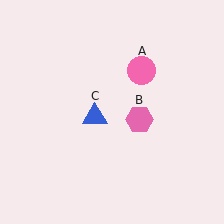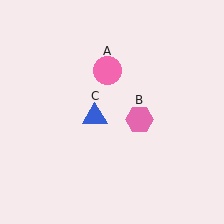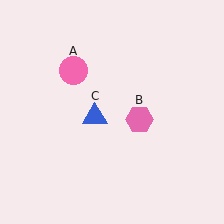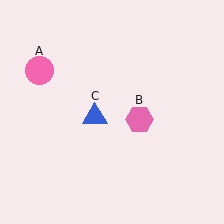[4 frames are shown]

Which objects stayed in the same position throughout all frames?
Pink hexagon (object B) and blue triangle (object C) remained stationary.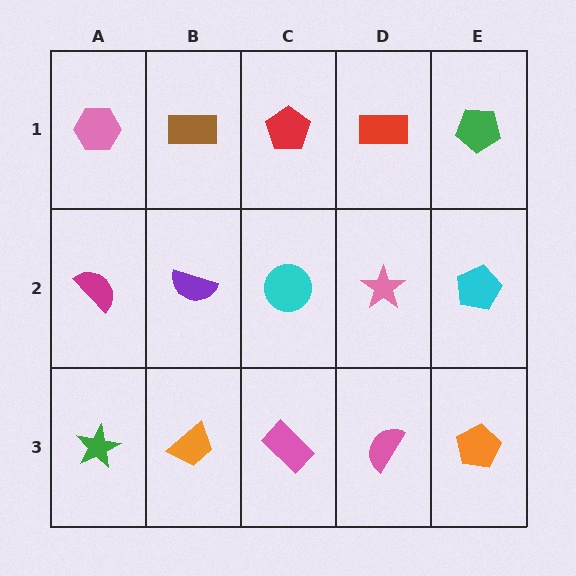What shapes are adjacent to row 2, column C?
A red pentagon (row 1, column C), a pink rectangle (row 3, column C), a purple semicircle (row 2, column B), a pink star (row 2, column D).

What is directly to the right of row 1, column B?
A red pentagon.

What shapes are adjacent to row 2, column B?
A brown rectangle (row 1, column B), an orange trapezoid (row 3, column B), a magenta semicircle (row 2, column A), a cyan circle (row 2, column C).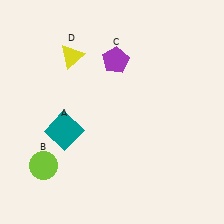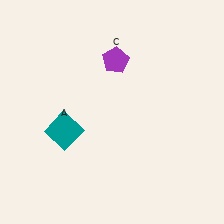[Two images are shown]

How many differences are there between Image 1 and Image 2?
There are 2 differences between the two images.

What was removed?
The yellow triangle (D), the lime circle (B) were removed in Image 2.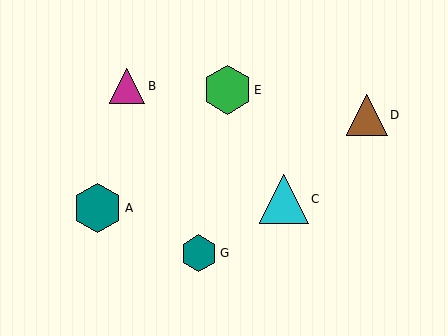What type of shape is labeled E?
Shape E is a green hexagon.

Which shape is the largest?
The teal hexagon (labeled A) is the largest.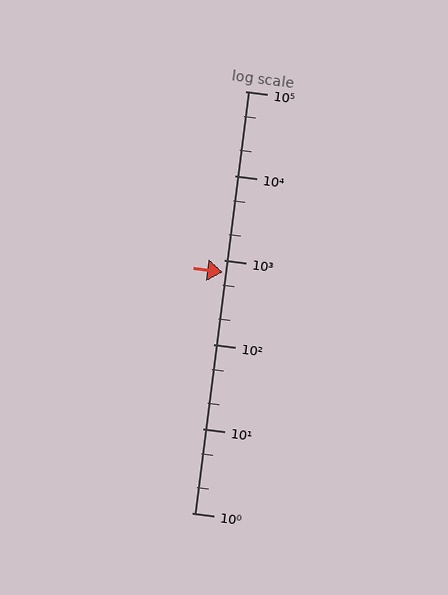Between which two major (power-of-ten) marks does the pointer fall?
The pointer is between 100 and 1000.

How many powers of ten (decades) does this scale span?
The scale spans 5 decades, from 1 to 100000.